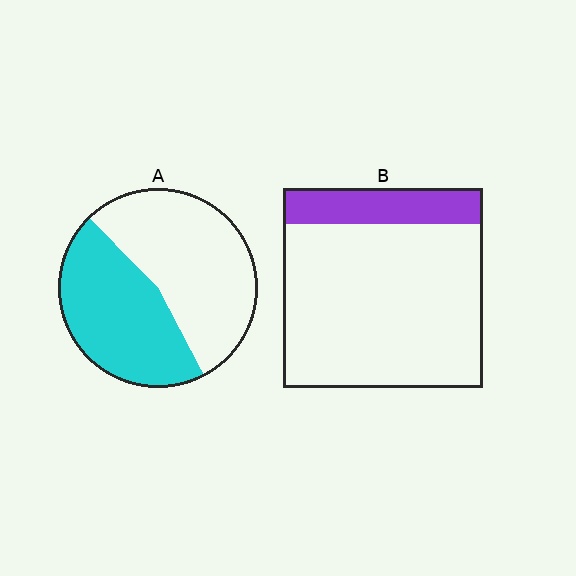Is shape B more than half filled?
No.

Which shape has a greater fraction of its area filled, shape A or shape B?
Shape A.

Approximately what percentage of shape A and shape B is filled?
A is approximately 45% and B is approximately 20%.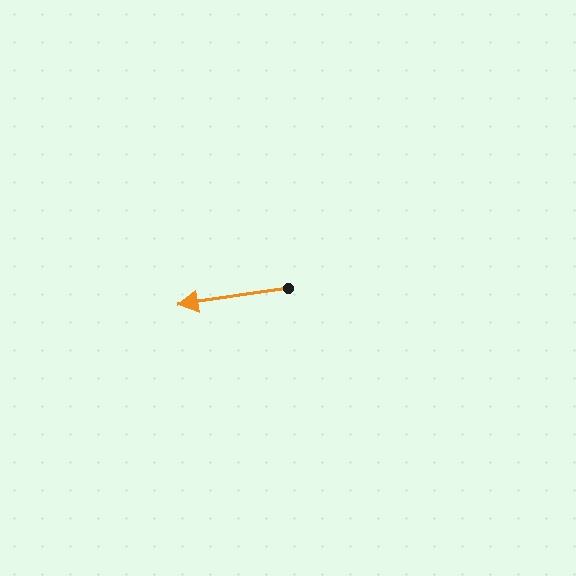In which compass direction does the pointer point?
West.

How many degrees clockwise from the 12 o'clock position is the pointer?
Approximately 261 degrees.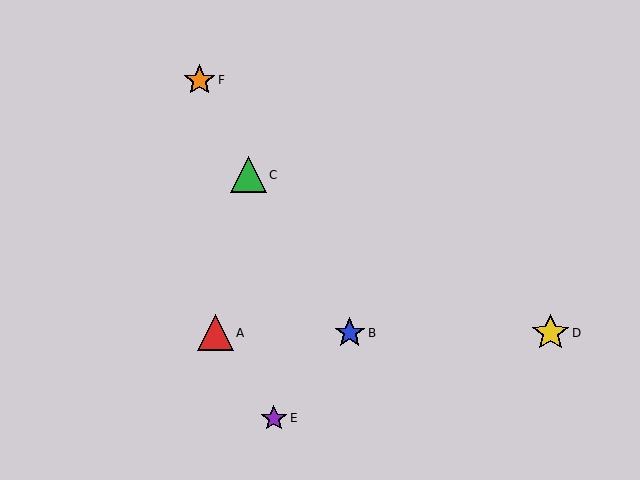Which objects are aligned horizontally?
Objects A, B, D are aligned horizontally.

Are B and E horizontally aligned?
No, B is at y≈333 and E is at y≈418.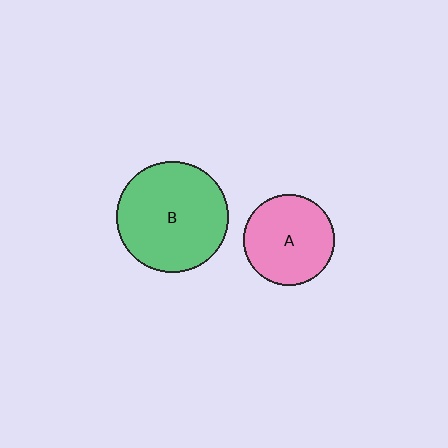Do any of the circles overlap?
No, none of the circles overlap.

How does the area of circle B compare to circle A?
Approximately 1.5 times.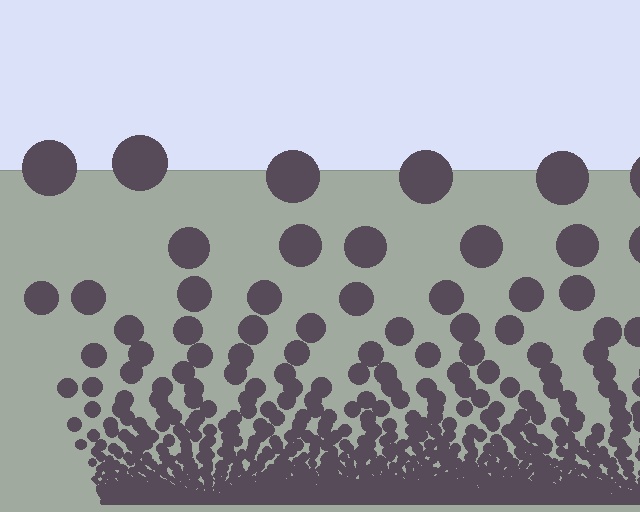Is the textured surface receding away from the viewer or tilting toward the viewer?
The surface appears to tilt toward the viewer. Texture elements get larger and sparser toward the top.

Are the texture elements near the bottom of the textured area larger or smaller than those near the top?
Smaller. The gradient is inverted — elements near the bottom are smaller and denser.